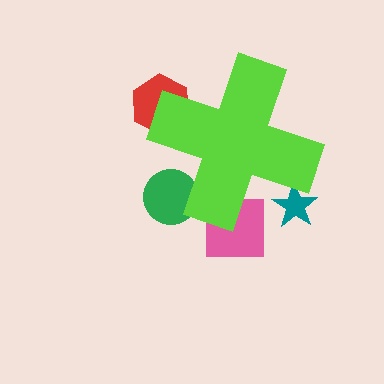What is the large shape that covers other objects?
A lime cross.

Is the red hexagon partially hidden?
Yes, the red hexagon is partially hidden behind the lime cross.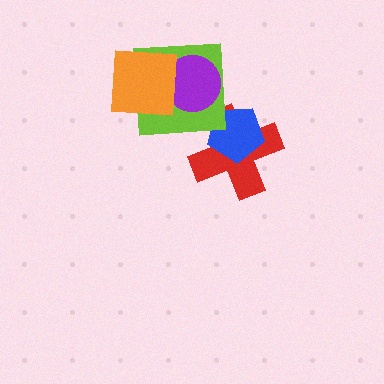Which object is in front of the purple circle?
The orange square is in front of the purple circle.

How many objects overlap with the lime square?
2 objects overlap with the lime square.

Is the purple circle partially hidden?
Yes, it is partially covered by another shape.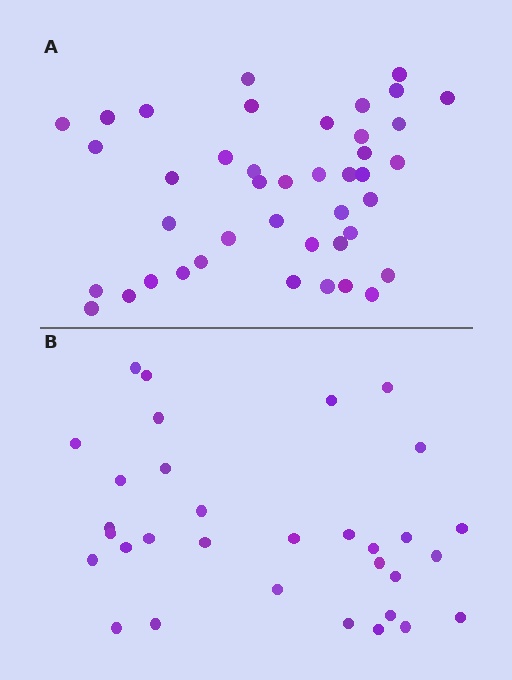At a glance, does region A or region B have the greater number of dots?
Region A (the top region) has more dots.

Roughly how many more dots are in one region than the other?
Region A has roughly 10 or so more dots than region B.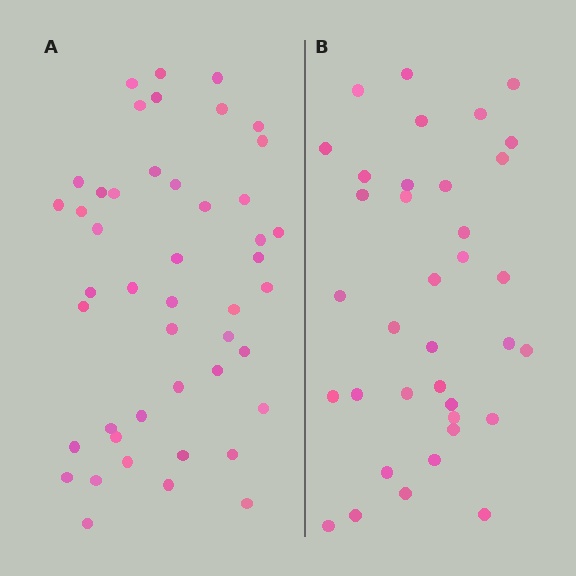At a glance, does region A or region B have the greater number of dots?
Region A (the left region) has more dots.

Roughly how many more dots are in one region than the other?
Region A has roughly 10 or so more dots than region B.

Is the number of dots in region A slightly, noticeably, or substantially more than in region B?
Region A has noticeably more, but not dramatically so. The ratio is roughly 1.3 to 1.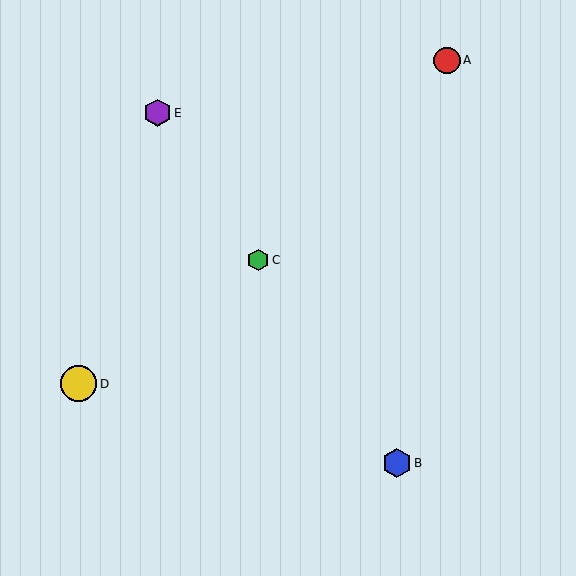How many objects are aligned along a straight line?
3 objects (B, C, E) are aligned along a straight line.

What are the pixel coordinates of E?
Object E is at (158, 113).